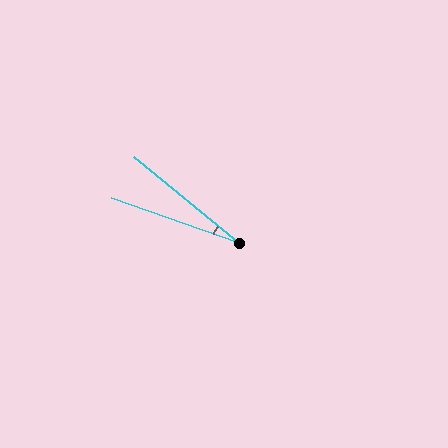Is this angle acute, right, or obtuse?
It is acute.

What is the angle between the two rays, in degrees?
Approximately 20 degrees.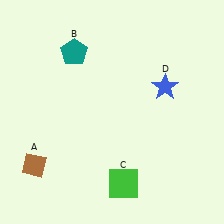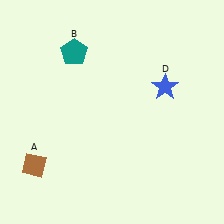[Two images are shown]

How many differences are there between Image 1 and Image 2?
There is 1 difference between the two images.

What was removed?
The green square (C) was removed in Image 2.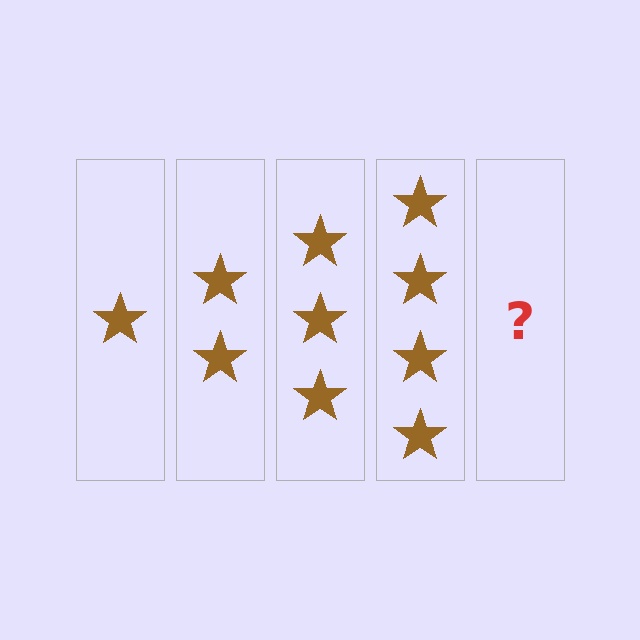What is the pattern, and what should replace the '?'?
The pattern is that each step adds one more star. The '?' should be 5 stars.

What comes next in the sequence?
The next element should be 5 stars.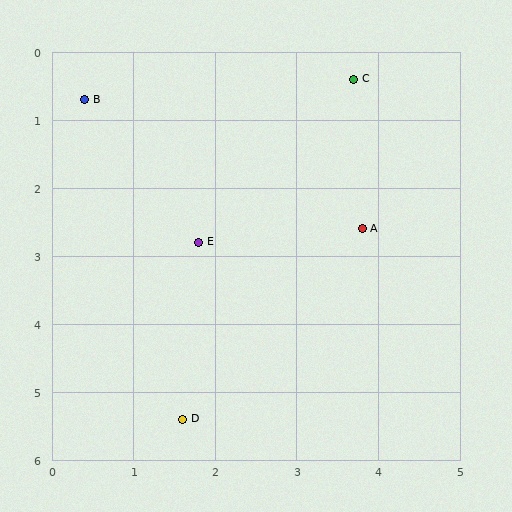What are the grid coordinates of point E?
Point E is at approximately (1.8, 2.8).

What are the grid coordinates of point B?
Point B is at approximately (0.4, 0.7).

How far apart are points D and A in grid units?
Points D and A are about 3.6 grid units apart.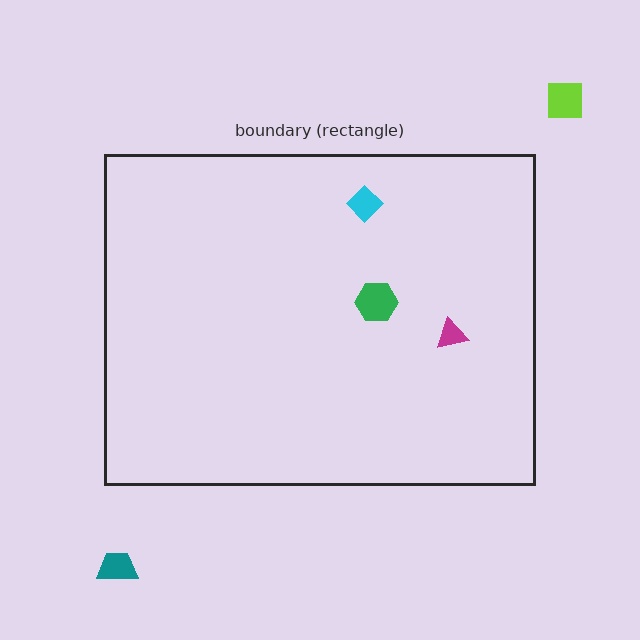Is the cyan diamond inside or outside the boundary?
Inside.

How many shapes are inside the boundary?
3 inside, 2 outside.